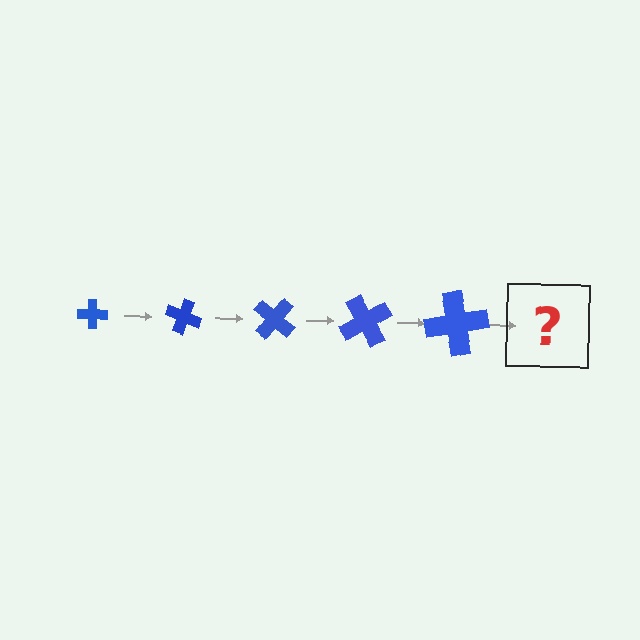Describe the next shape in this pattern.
It should be a cross, larger than the previous one and rotated 100 degrees from the start.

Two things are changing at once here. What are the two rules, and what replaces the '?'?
The two rules are that the cross grows larger each step and it rotates 20 degrees each step. The '?' should be a cross, larger than the previous one and rotated 100 degrees from the start.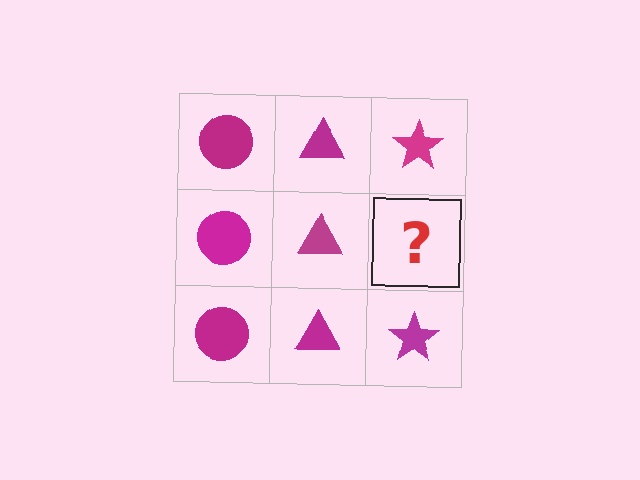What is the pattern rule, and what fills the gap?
The rule is that each column has a consistent shape. The gap should be filled with a magenta star.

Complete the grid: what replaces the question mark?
The question mark should be replaced with a magenta star.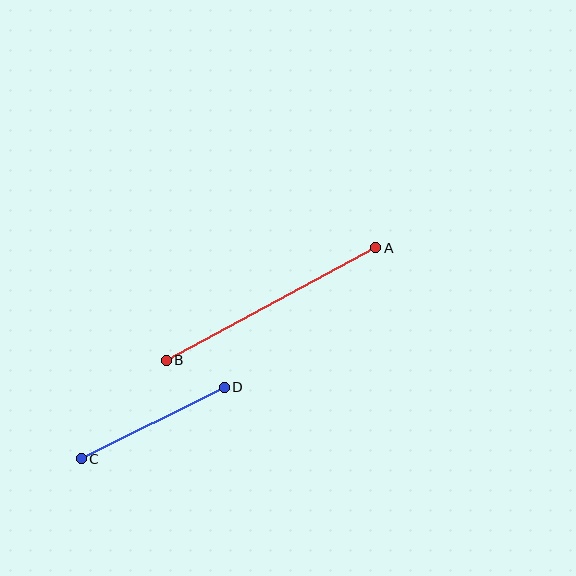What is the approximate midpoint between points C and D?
The midpoint is at approximately (153, 423) pixels.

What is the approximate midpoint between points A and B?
The midpoint is at approximately (271, 304) pixels.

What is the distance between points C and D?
The distance is approximately 160 pixels.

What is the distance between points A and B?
The distance is approximately 238 pixels.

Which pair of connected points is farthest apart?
Points A and B are farthest apart.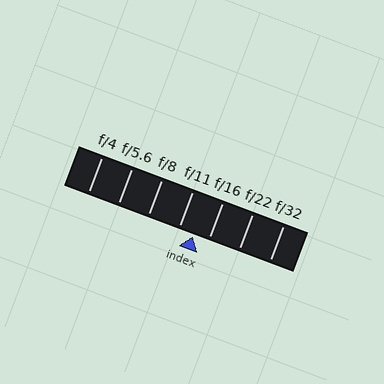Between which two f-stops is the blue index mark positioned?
The index mark is between f/11 and f/16.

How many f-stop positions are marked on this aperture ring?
There are 7 f-stop positions marked.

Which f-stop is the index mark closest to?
The index mark is closest to f/16.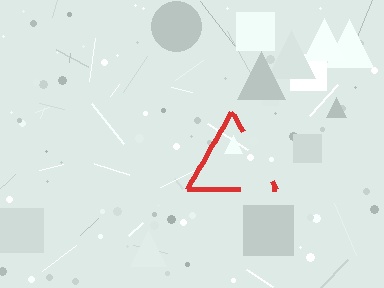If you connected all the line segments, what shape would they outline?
They would outline a triangle.